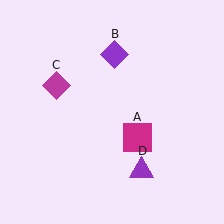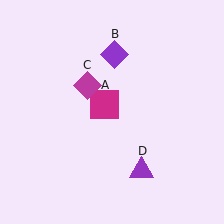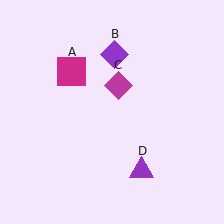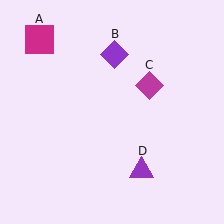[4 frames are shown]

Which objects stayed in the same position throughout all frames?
Purple diamond (object B) and purple triangle (object D) remained stationary.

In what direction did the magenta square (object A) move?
The magenta square (object A) moved up and to the left.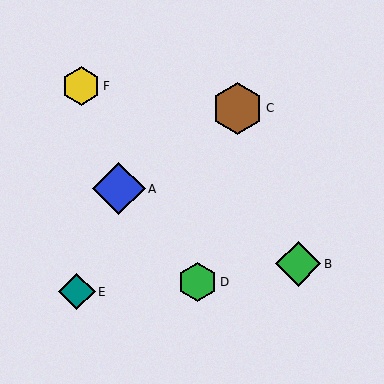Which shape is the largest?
The blue diamond (labeled A) is the largest.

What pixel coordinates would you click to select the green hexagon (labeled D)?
Click at (198, 282) to select the green hexagon D.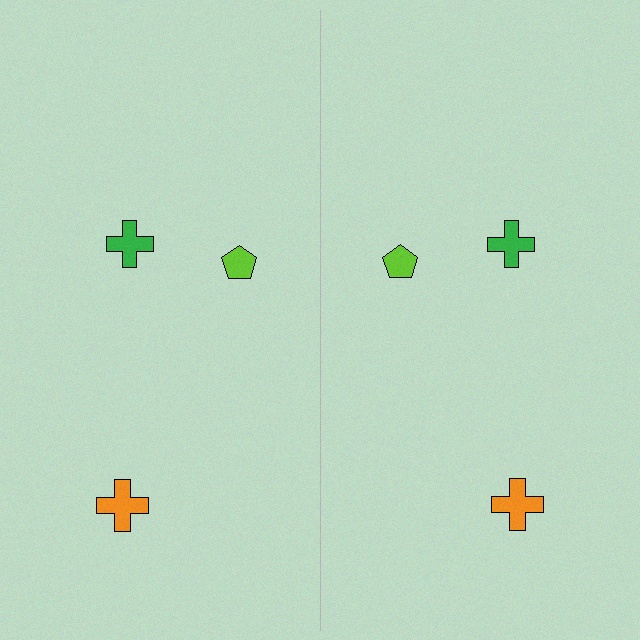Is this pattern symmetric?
Yes, this pattern has bilateral (reflection) symmetry.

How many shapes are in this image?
There are 6 shapes in this image.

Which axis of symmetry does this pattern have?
The pattern has a vertical axis of symmetry running through the center of the image.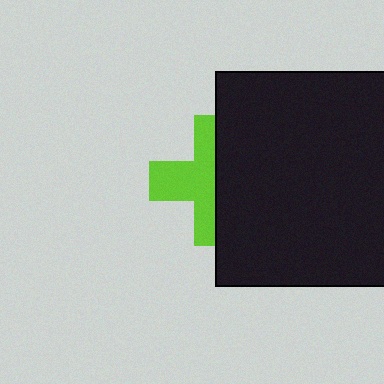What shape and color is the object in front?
The object in front is a black rectangle.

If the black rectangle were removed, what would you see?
You would see the complete lime cross.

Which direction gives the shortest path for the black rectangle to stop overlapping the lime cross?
Moving right gives the shortest separation.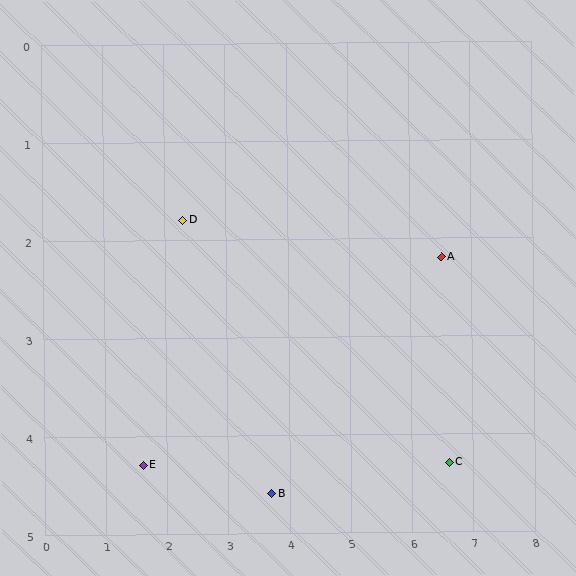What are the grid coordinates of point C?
Point C is at approximately (6.6, 4.3).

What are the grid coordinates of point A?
Point A is at approximately (6.5, 2.2).